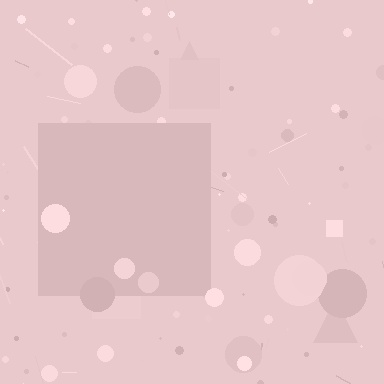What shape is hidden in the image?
A square is hidden in the image.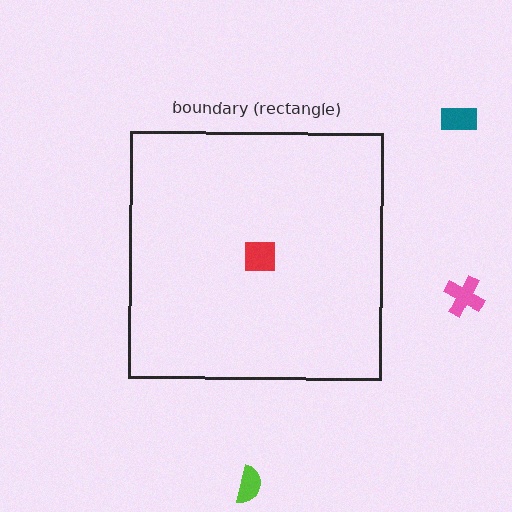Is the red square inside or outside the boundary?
Inside.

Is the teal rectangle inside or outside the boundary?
Outside.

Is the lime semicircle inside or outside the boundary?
Outside.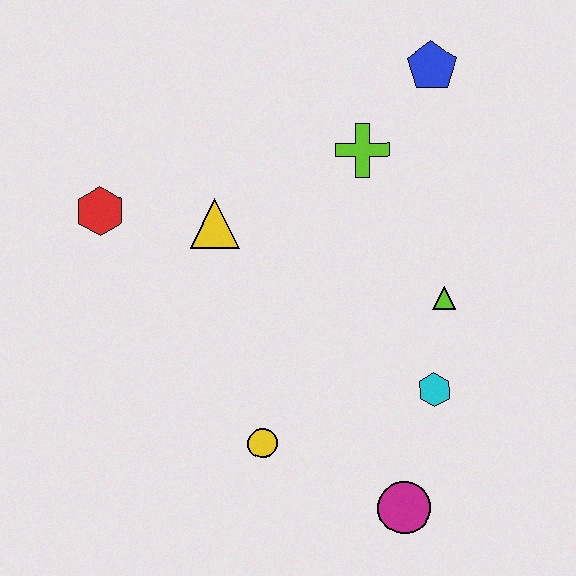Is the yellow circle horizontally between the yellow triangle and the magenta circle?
Yes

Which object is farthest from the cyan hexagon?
The red hexagon is farthest from the cyan hexagon.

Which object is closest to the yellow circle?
The magenta circle is closest to the yellow circle.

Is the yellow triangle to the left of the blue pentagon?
Yes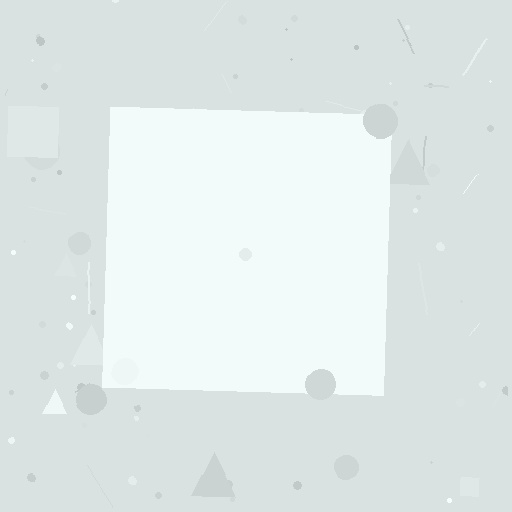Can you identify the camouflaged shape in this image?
The camouflaged shape is a square.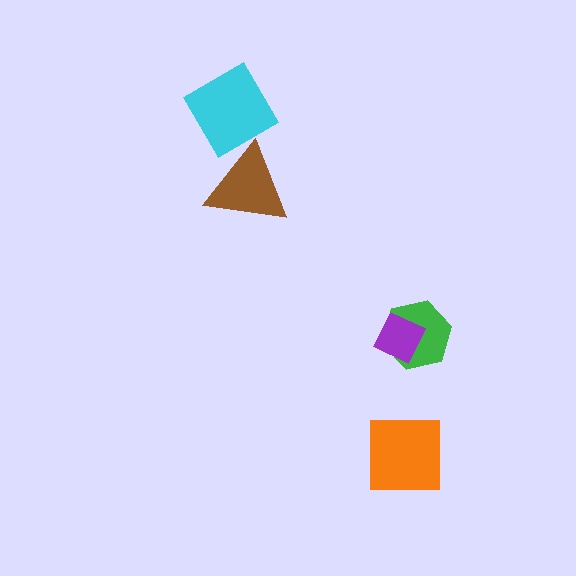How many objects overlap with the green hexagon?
1 object overlaps with the green hexagon.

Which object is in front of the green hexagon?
The purple diamond is in front of the green hexagon.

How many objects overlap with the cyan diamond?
1 object overlaps with the cyan diamond.